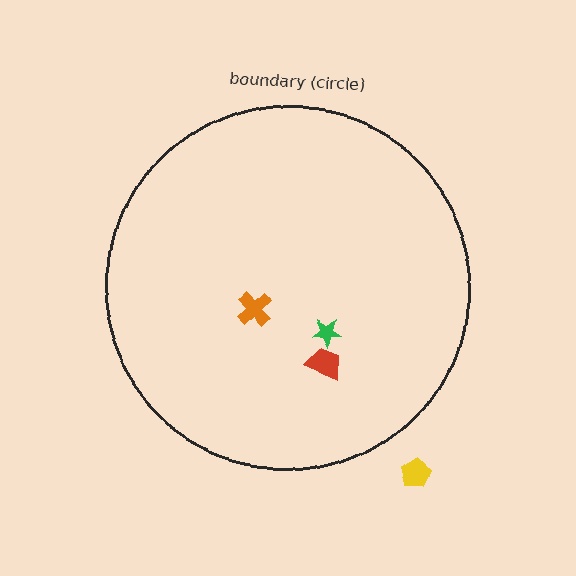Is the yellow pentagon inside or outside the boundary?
Outside.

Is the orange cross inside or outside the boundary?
Inside.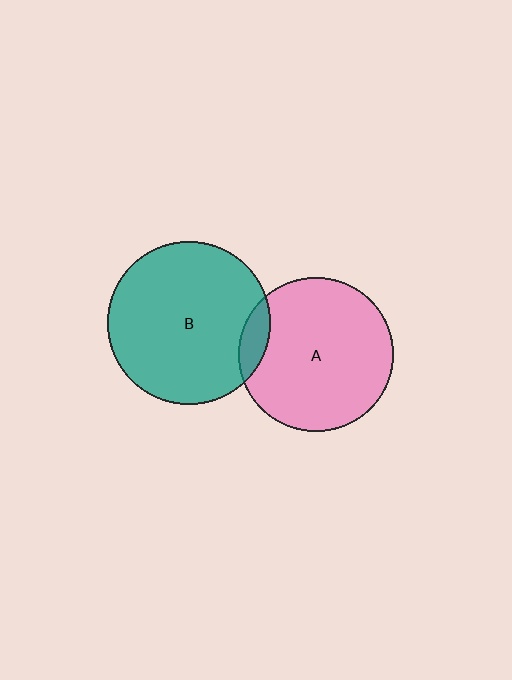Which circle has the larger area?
Circle B (teal).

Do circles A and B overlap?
Yes.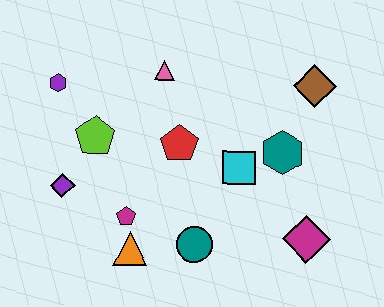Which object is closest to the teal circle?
The orange triangle is closest to the teal circle.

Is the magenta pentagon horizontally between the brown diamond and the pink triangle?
No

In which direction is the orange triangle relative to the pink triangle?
The orange triangle is below the pink triangle.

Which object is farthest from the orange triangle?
The brown diamond is farthest from the orange triangle.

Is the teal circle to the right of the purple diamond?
Yes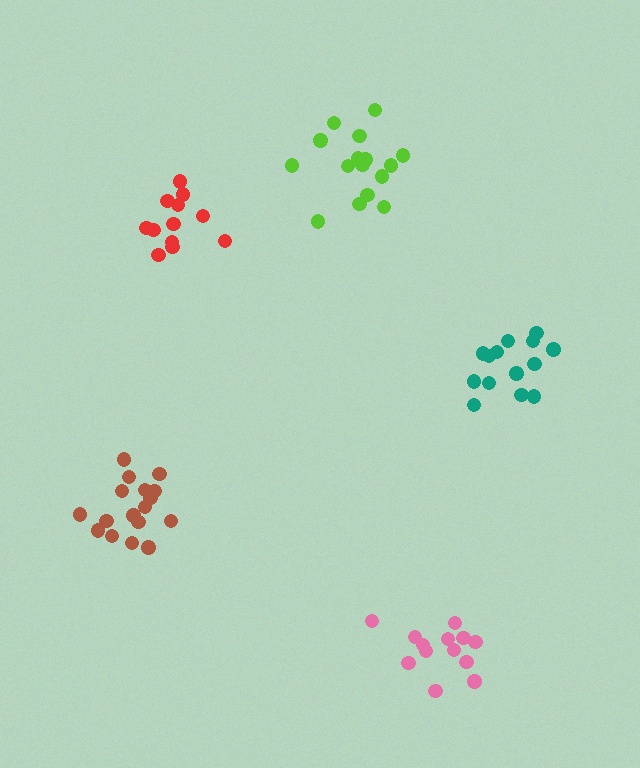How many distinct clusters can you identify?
There are 5 distinct clusters.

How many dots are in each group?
Group 1: 17 dots, Group 2: 13 dots, Group 3: 16 dots, Group 4: 12 dots, Group 5: 14 dots (72 total).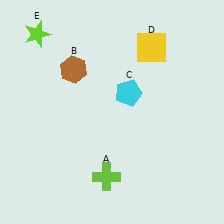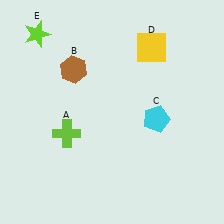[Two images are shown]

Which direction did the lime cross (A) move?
The lime cross (A) moved up.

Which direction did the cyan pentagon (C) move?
The cyan pentagon (C) moved right.